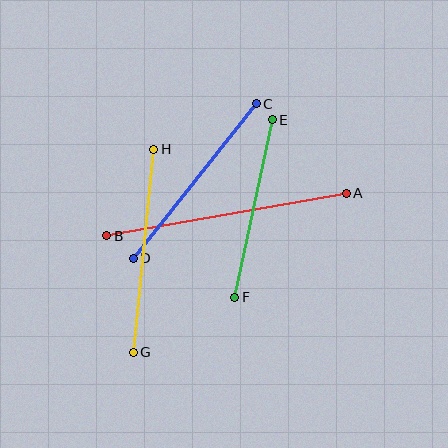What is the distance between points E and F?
The distance is approximately 182 pixels.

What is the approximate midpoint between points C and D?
The midpoint is at approximately (195, 181) pixels.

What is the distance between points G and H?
The distance is approximately 204 pixels.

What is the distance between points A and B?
The distance is approximately 243 pixels.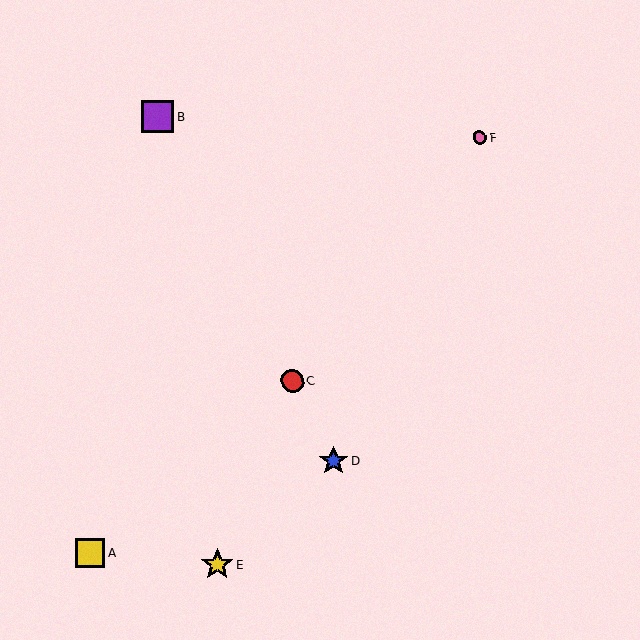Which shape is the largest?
The purple square (labeled B) is the largest.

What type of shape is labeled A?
Shape A is a yellow square.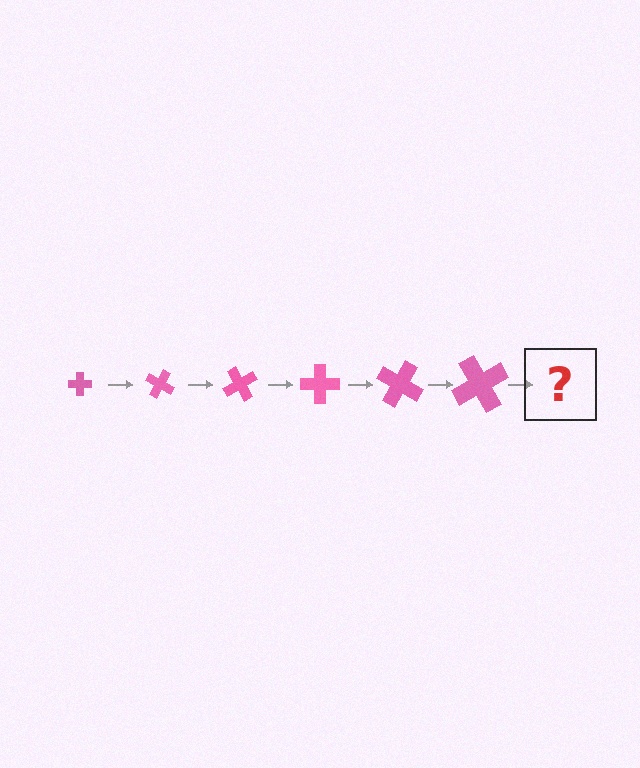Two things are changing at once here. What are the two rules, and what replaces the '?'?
The two rules are that the cross grows larger each step and it rotates 30 degrees each step. The '?' should be a cross, larger than the previous one and rotated 180 degrees from the start.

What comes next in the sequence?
The next element should be a cross, larger than the previous one and rotated 180 degrees from the start.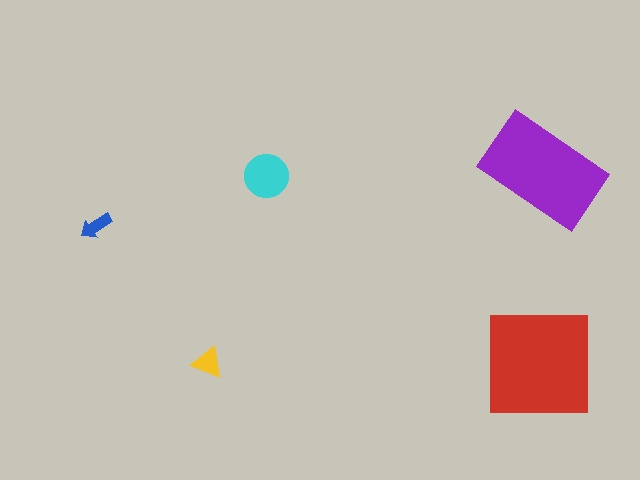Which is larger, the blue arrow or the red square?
The red square.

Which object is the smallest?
The blue arrow.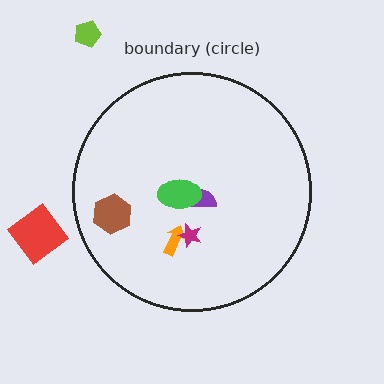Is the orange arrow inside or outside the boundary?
Inside.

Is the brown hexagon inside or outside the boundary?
Inside.